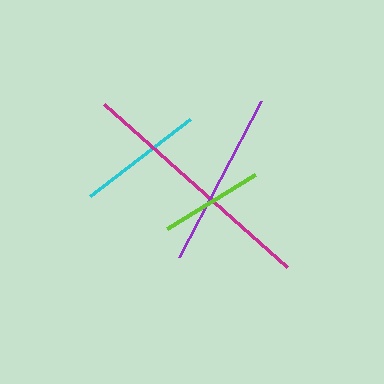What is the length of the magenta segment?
The magenta segment is approximately 245 pixels long.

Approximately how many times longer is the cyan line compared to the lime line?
The cyan line is approximately 1.2 times the length of the lime line.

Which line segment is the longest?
The magenta line is the longest at approximately 245 pixels.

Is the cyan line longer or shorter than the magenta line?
The magenta line is longer than the cyan line.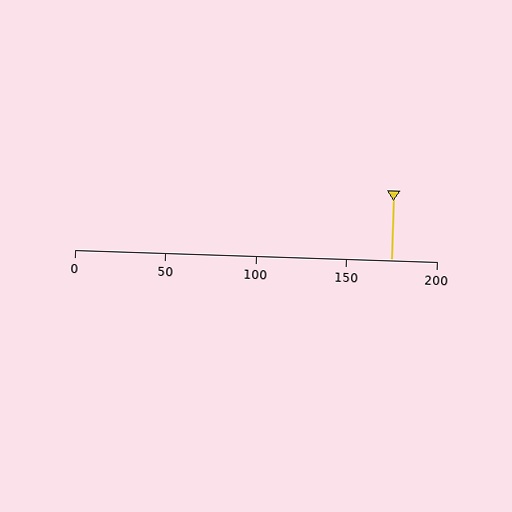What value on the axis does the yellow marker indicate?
The marker indicates approximately 175.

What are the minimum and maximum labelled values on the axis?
The axis runs from 0 to 200.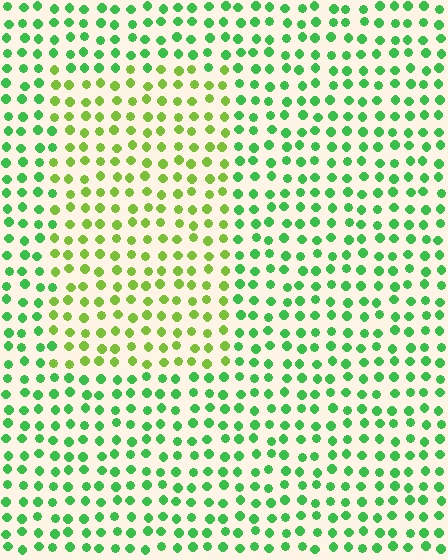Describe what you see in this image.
The image is filled with small green elements in a uniform arrangement. A rectangle-shaped region is visible where the elements are tinted to a slightly different hue, forming a subtle color boundary.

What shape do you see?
I see a rectangle.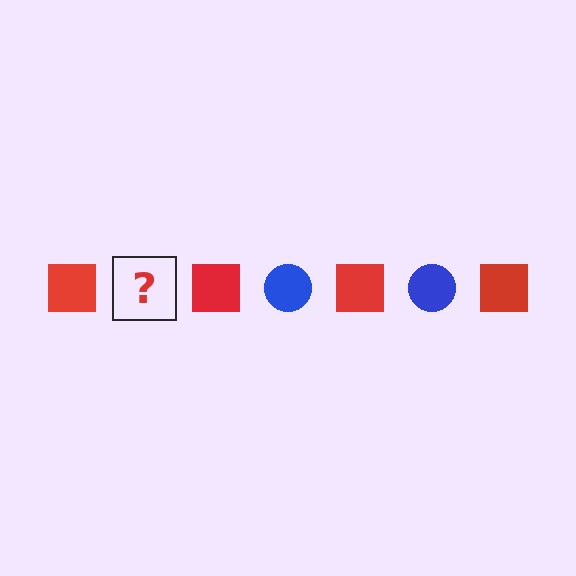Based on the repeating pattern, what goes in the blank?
The blank should be a blue circle.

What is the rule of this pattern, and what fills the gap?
The rule is that the pattern alternates between red square and blue circle. The gap should be filled with a blue circle.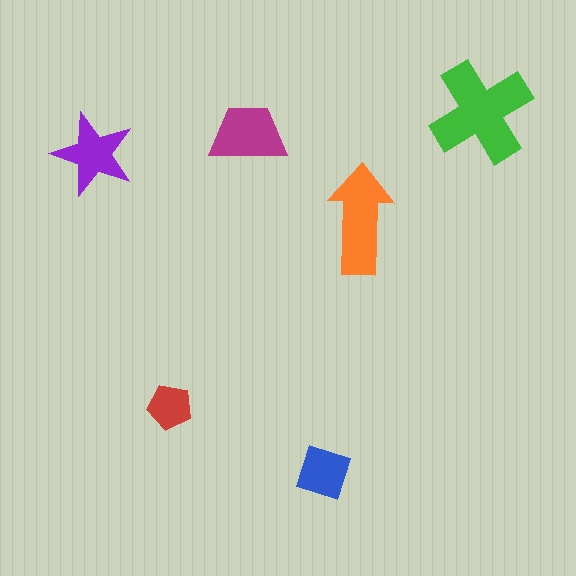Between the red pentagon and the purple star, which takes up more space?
The purple star.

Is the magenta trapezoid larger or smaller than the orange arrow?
Smaller.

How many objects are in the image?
There are 6 objects in the image.